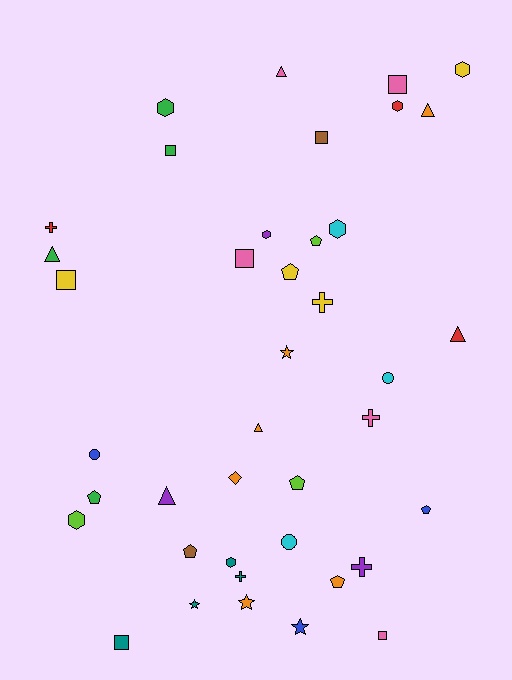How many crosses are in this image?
There are 5 crosses.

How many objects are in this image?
There are 40 objects.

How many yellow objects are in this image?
There are 4 yellow objects.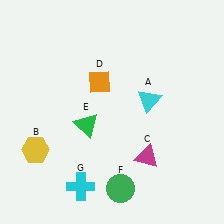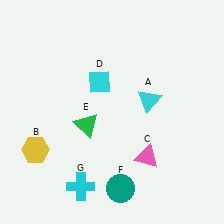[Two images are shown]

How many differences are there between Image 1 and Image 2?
There are 3 differences between the two images.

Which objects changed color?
C changed from magenta to pink. D changed from orange to cyan. F changed from green to teal.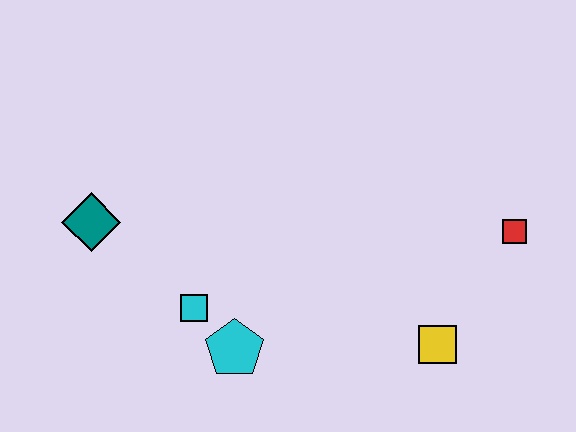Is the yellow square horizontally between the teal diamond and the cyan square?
No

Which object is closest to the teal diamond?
The cyan square is closest to the teal diamond.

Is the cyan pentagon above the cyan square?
No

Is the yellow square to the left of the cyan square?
No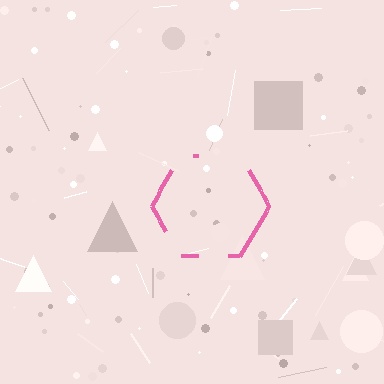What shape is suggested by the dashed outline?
The dashed outline suggests a hexagon.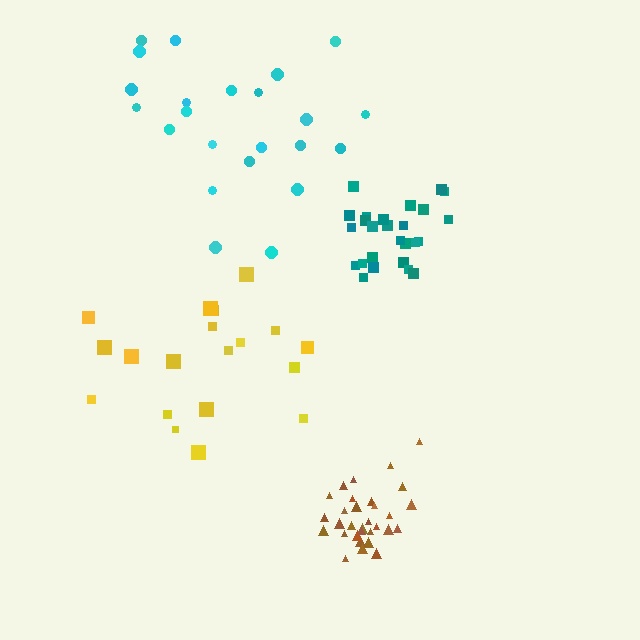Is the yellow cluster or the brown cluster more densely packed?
Brown.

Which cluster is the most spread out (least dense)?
Yellow.